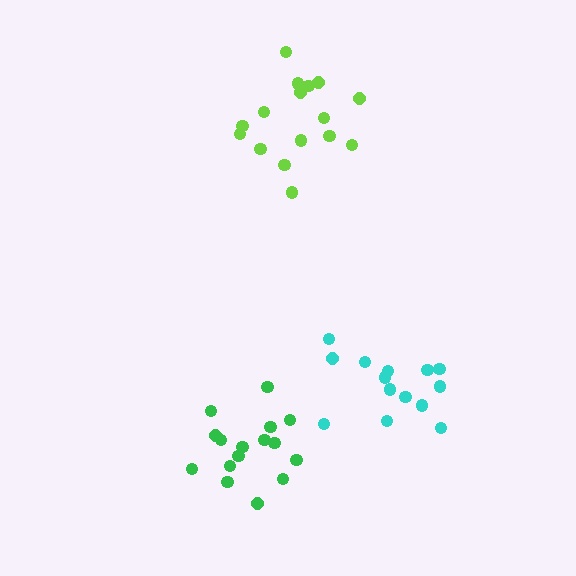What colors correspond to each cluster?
The clusters are colored: green, cyan, lime.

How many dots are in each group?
Group 1: 16 dots, Group 2: 14 dots, Group 3: 16 dots (46 total).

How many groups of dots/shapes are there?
There are 3 groups.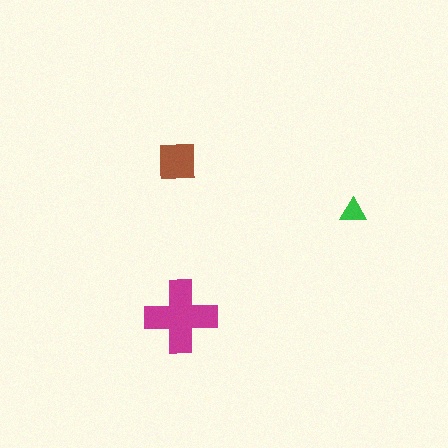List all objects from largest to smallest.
The magenta cross, the brown square, the green triangle.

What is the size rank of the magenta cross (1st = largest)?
1st.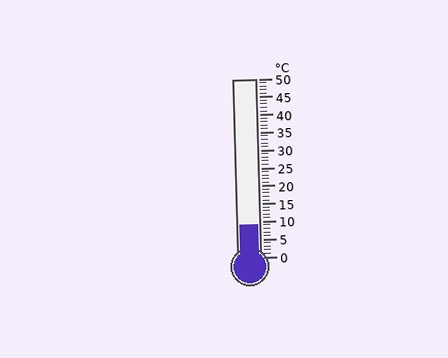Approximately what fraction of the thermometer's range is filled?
The thermometer is filled to approximately 20% of its range.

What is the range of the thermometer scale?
The thermometer scale ranges from 0°C to 50°C.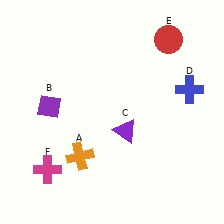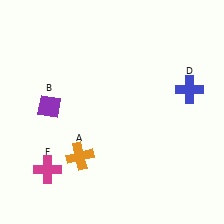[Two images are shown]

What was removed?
The red circle (E), the purple triangle (C) were removed in Image 2.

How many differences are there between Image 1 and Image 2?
There are 2 differences between the two images.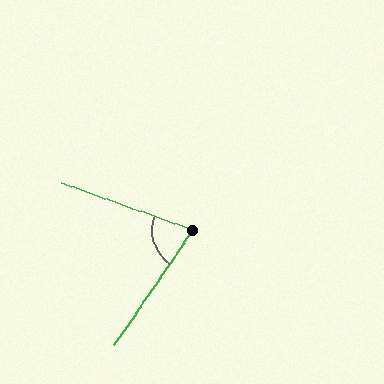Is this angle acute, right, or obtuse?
It is acute.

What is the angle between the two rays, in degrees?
Approximately 75 degrees.